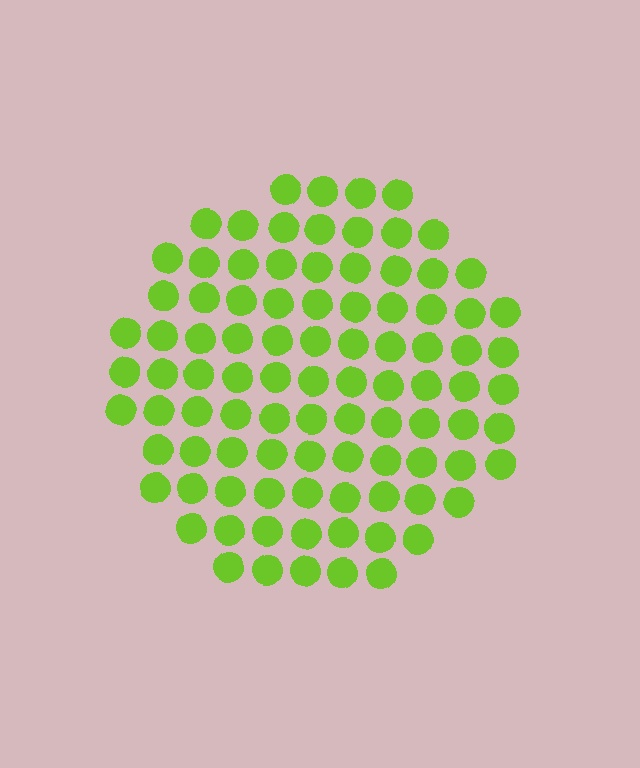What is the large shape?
The large shape is a circle.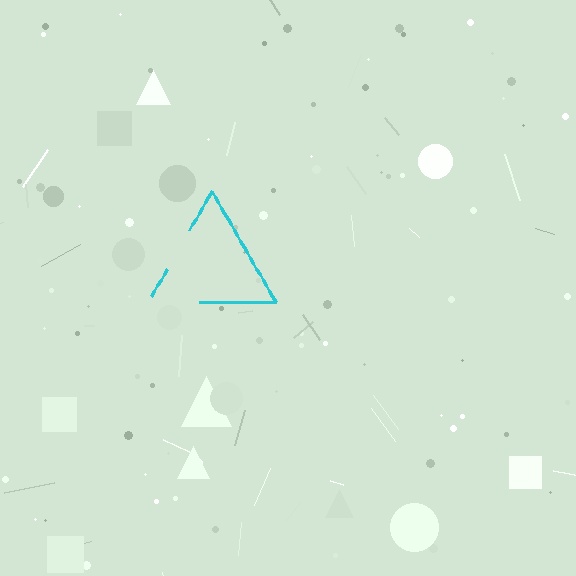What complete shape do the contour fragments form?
The contour fragments form a triangle.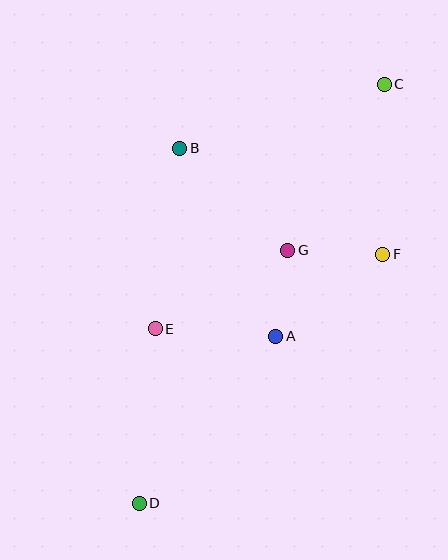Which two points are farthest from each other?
Points C and D are farthest from each other.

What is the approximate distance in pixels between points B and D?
The distance between B and D is approximately 357 pixels.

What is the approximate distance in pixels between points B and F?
The distance between B and F is approximately 229 pixels.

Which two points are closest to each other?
Points A and G are closest to each other.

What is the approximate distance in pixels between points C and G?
The distance between C and G is approximately 192 pixels.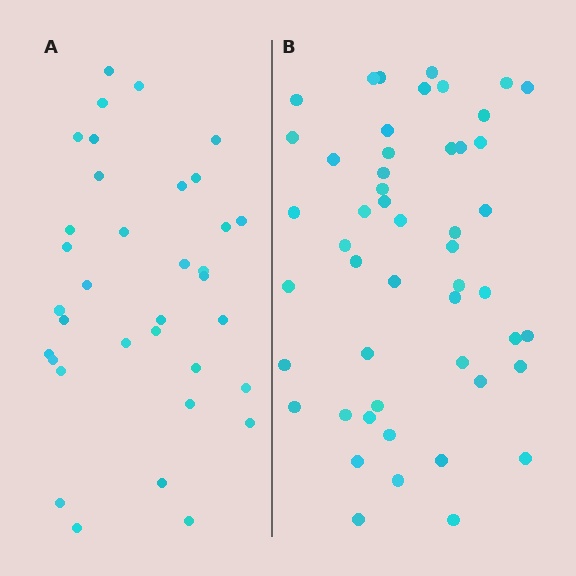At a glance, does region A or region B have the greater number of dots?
Region B (the right region) has more dots.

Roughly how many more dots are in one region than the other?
Region B has approximately 15 more dots than region A.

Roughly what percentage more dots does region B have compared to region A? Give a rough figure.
About 45% more.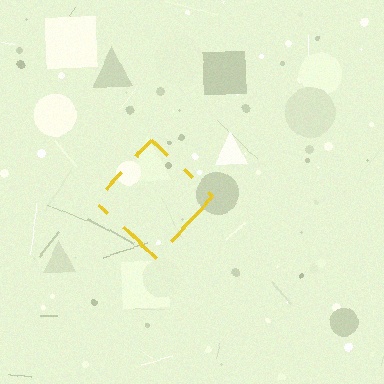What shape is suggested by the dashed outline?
The dashed outline suggests a diamond.